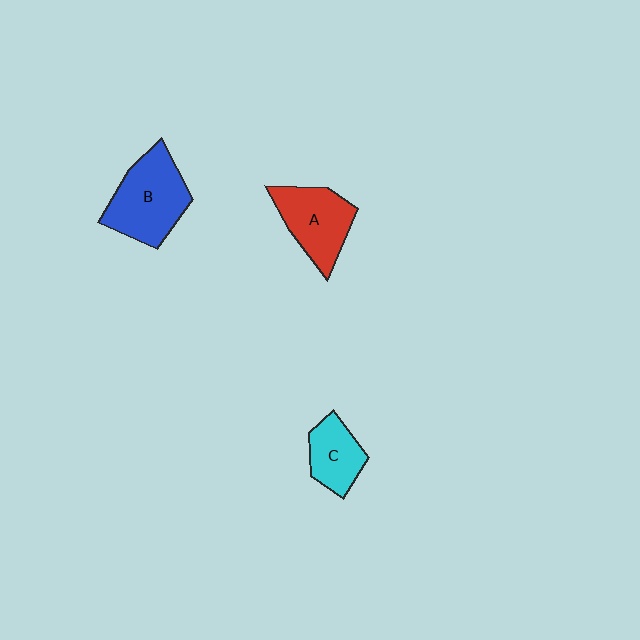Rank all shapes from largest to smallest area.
From largest to smallest: B (blue), A (red), C (cyan).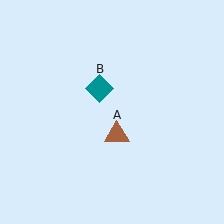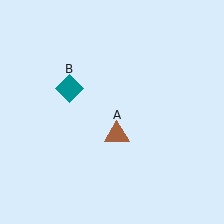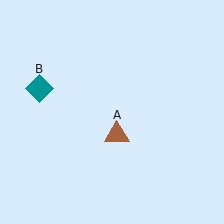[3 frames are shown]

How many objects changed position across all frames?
1 object changed position: teal diamond (object B).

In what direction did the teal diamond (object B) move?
The teal diamond (object B) moved left.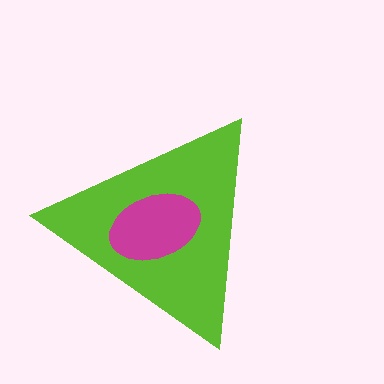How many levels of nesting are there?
2.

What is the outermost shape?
The lime triangle.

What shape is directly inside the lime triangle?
The magenta ellipse.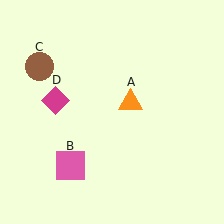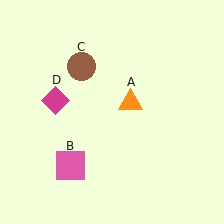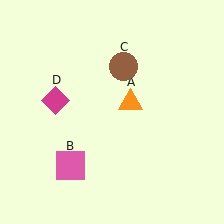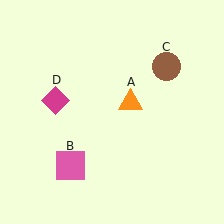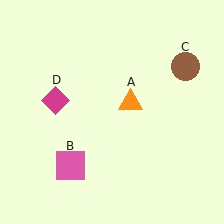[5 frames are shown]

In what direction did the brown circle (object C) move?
The brown circle (object C) moved right.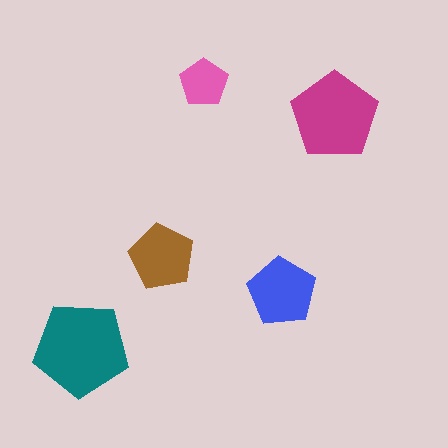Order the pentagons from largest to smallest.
the teal one, the magenta one, the blue one, the brown one, the pink one.